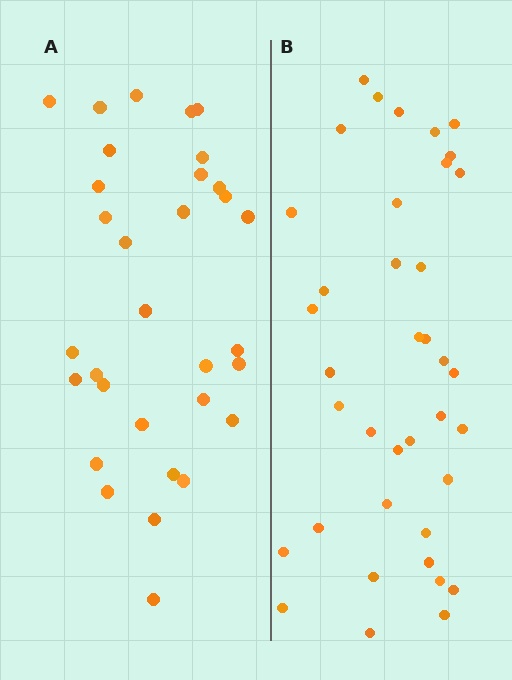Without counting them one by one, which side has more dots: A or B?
Region B (the right region) has more dots.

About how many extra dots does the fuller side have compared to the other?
Region B has about 6 more dots than region A.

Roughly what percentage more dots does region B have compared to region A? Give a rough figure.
About 20% more.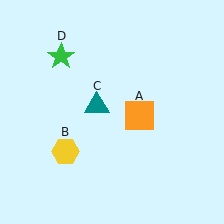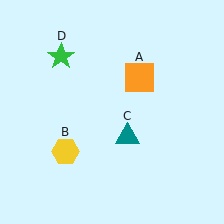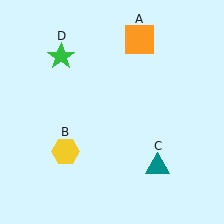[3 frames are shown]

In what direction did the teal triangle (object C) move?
The teal triangle (object C) moved down and to the right.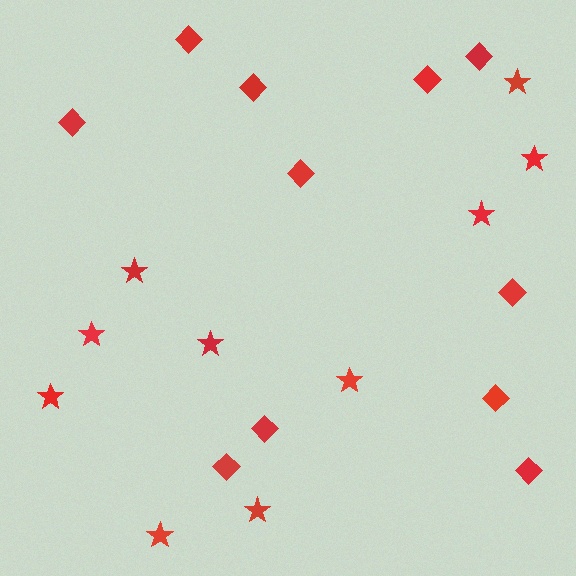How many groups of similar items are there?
There are 2 groups: one group of diamonds (11) and one group of stars (10).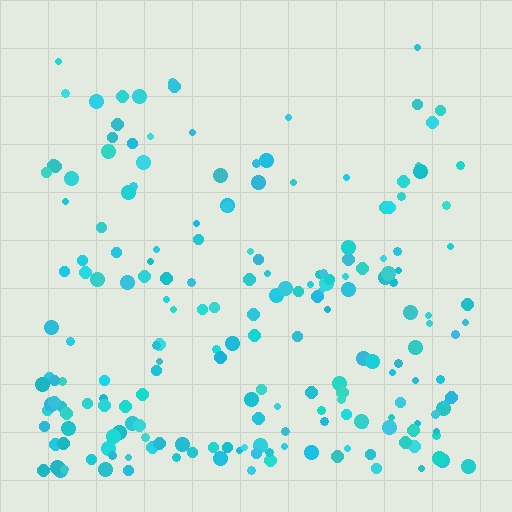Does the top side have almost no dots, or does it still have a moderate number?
Still a moderate number, just noticeably fewer than the bottom.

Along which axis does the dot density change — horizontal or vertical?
Vertical.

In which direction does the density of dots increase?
From top to bottom, with the bottom side densest.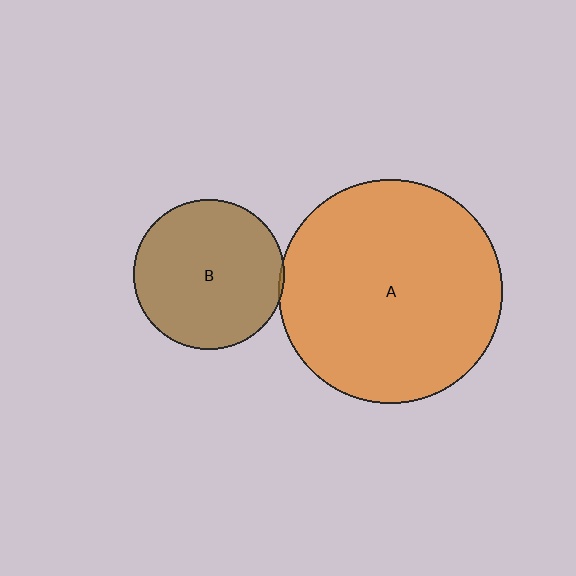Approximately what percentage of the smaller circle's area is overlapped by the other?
Approximately 5%.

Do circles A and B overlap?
Yes.